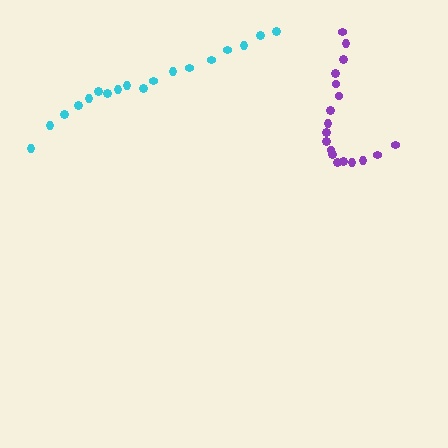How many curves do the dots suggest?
There are 2 distinct paths.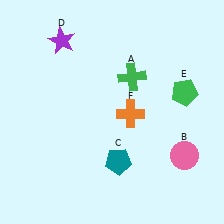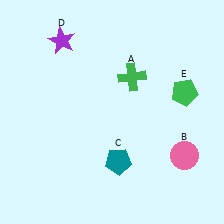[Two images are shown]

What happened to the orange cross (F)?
The orange cross (F) was removed in Image 2. It was in the bottom-right area of Image 1.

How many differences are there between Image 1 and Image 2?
There is 1 difference between the two images.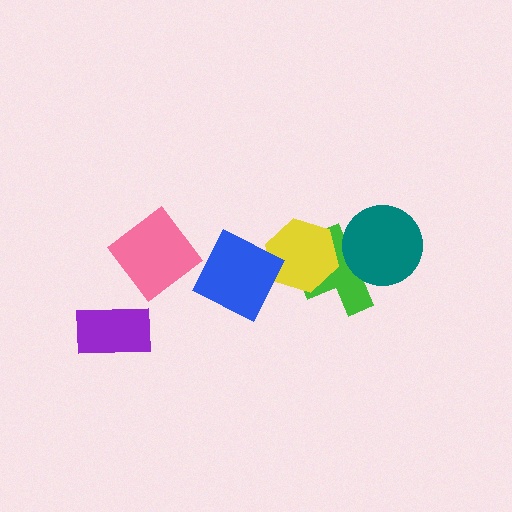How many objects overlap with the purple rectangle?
0 objects overlap with the purple rectangle.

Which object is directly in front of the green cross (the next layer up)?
The teal circle is directly in front of the green cross.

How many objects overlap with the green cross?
2 objects overlap with the green cross.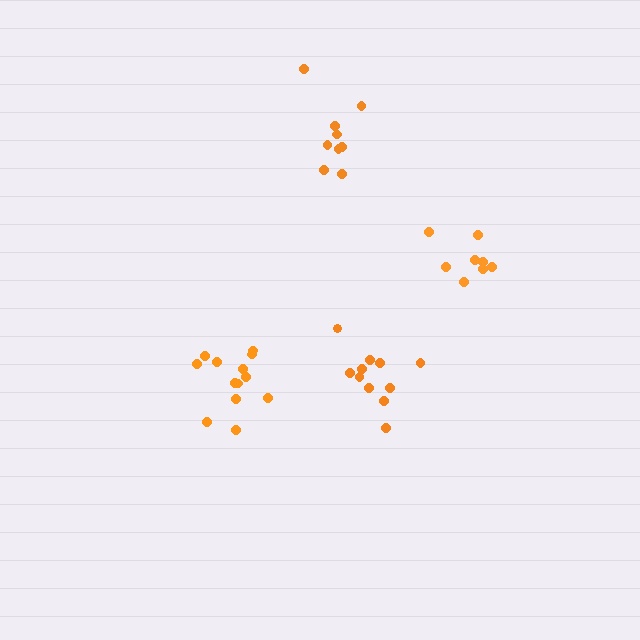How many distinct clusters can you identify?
There are 4 distinct clusters.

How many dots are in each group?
Group 1: 8 dots, Group 2: 13 dots, Group 3: 9 dots, Group 4: 11 dots (41 total).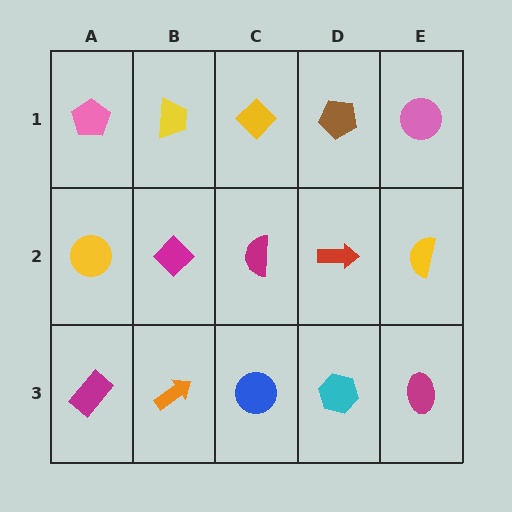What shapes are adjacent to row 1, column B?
A magenta diamond (row 2, column B), a pink pentagon (row 1, column A), a yellow diamond (row 1, column C).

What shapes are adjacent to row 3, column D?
A red arrow (row 2, column D), a blue circle (row 3, column C), a magenta ellipse (row 3, column E).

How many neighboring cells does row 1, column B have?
3.